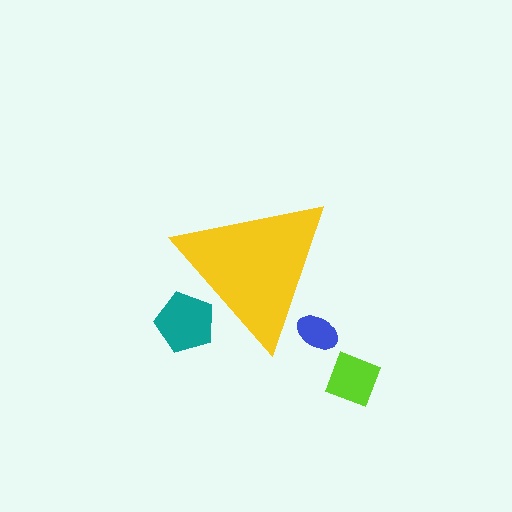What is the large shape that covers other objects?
A yellow triangle.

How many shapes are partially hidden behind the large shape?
2 shapes are partially hidden.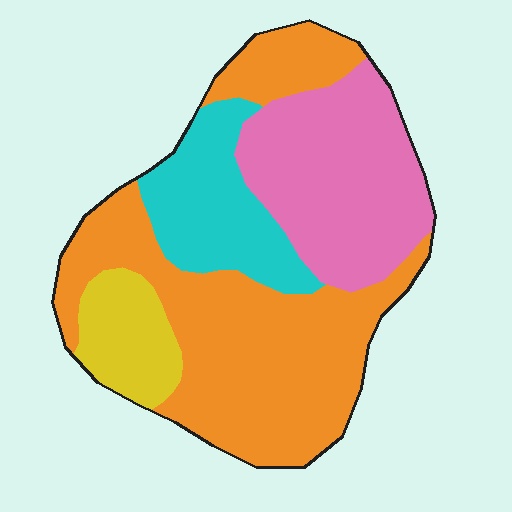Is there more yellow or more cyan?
Cyan.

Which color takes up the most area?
Orange, at roughly 45%.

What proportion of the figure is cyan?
Cyan takes up less than a quarter of the figure.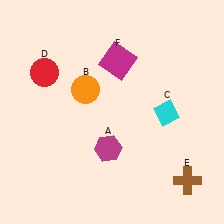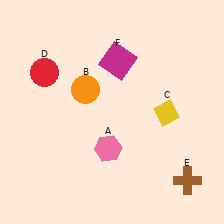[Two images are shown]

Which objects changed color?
A changed from magenta to pink. C changed from cyan to yellow.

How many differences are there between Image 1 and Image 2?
There are 2 differences between the two images.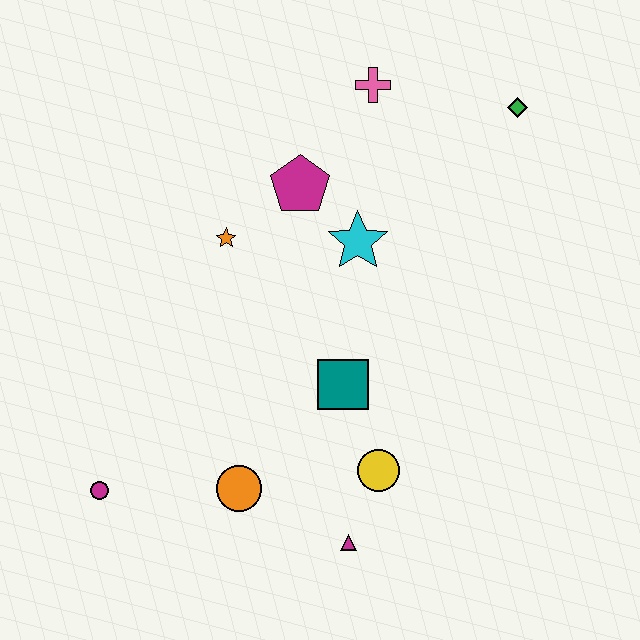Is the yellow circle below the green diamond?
Yes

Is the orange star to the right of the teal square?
No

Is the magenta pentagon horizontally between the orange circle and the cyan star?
Yes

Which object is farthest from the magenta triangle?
The green diamond is farthest from the magenta triangle.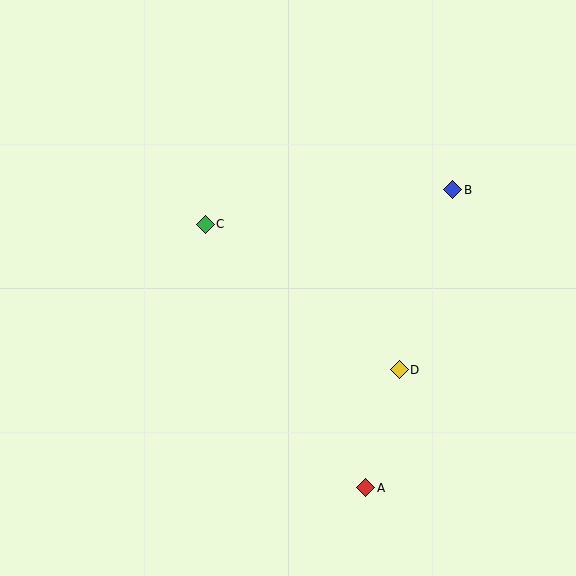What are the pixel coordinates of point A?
Point A is at (366, 488).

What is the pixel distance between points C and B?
The distance between C and B is 250 pixels.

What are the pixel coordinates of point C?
Point C is at (205, 224).